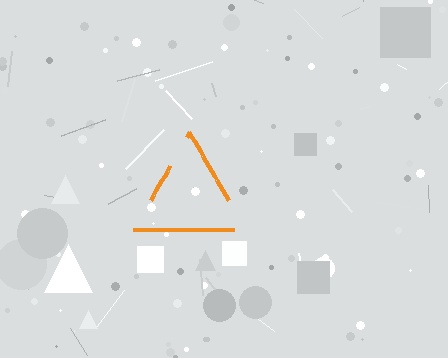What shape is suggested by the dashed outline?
The dashed outline suggests a triangle.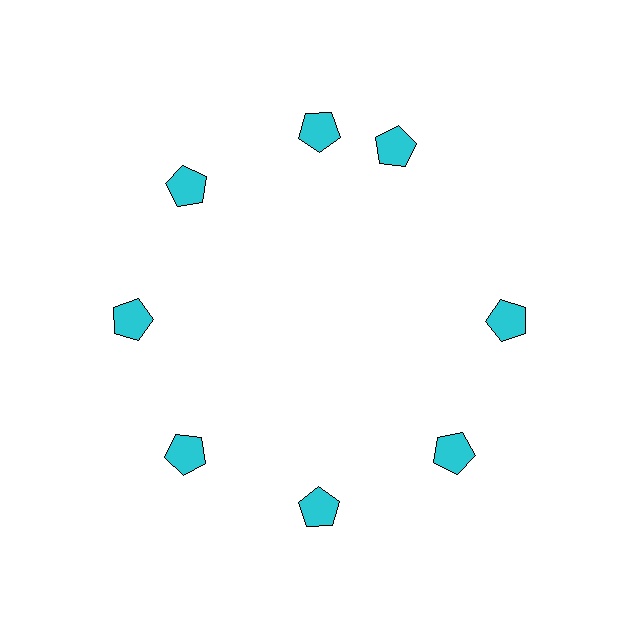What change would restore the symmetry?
The symmetry would be restored by rotating it back into even spacing with its neighbors so that all 8 pentagons sit at equal angles and equal distance from the center.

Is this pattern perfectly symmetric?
No. The 8 cyan pentagons are arranged in a ring, but one element near the 2 o'clock position is rotated out of alignment along the ring, breaking the 8-fold rotational symmetry.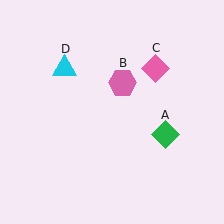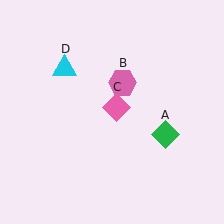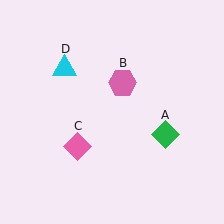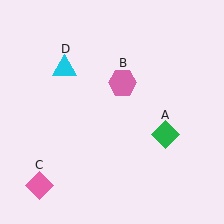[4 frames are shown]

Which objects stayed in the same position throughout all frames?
Green diamond (object A) and pink hexagon (object B) and cyan triangle (object D) remained stationary.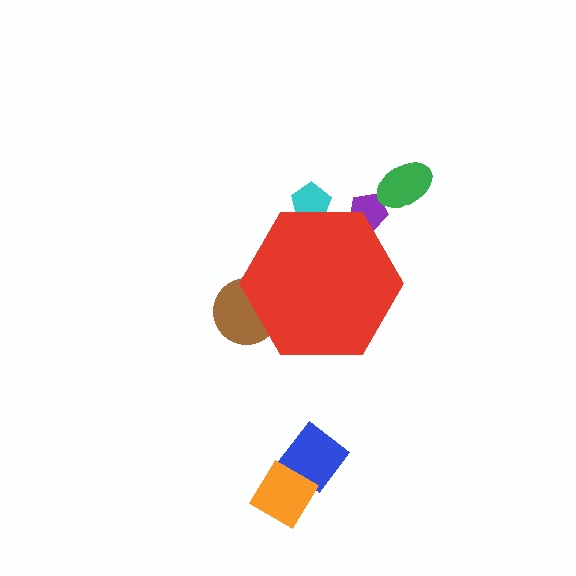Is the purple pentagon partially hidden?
Yes, the purple pentagon is partially hidden behind the red hexagon.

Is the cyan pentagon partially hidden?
Yes, the cyan pentagon is partially hidden behind the red hexagon.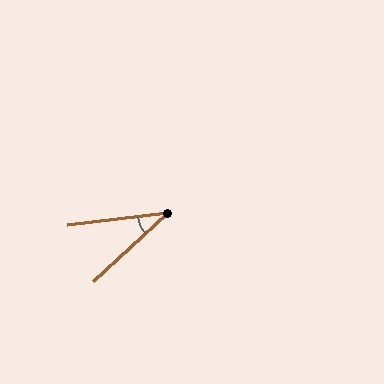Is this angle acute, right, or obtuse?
It is acute.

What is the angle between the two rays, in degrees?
Approximately 36 degrees.